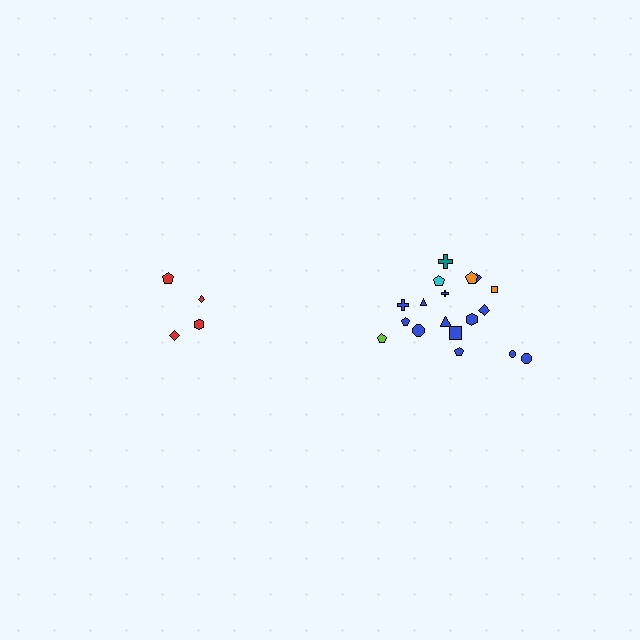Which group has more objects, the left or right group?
The right group.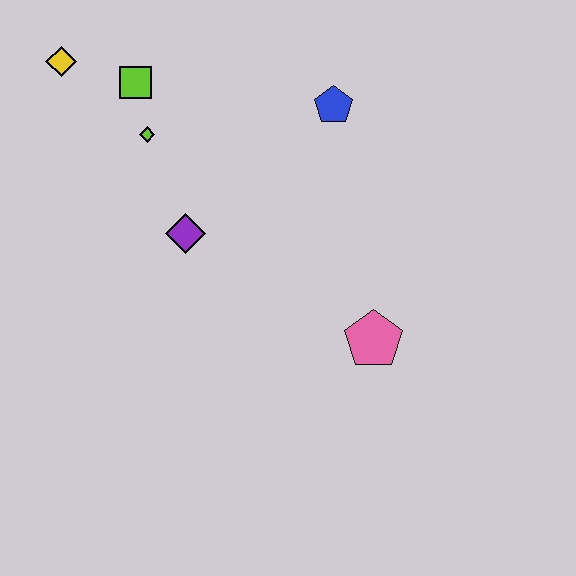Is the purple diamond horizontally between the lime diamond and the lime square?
No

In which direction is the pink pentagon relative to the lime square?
The pink pentagon is below the lime square.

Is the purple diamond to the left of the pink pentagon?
Yes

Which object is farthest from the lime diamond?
The pink pentagon is farthest from the lime diamond.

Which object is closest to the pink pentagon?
The purple diamond is closest to the pink pentagon.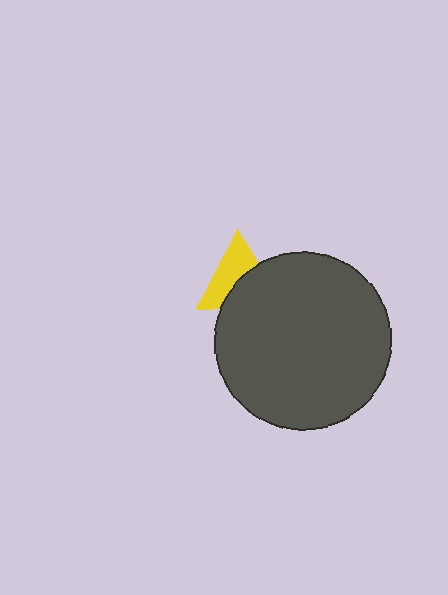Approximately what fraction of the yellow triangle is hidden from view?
Roughly 47% of the yellow triangle is hidden behind the dark gray circle.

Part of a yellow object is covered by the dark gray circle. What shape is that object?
It is a triangle.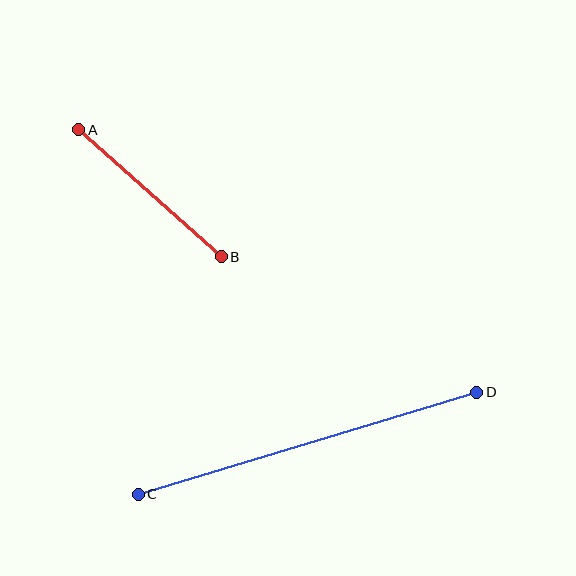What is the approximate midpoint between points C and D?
The midpoint is at approximately (308, 443) pixels.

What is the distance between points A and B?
The distance is approximately 191 pixels.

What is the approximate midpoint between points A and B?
The midpoint is at approximately (150, 193) pixels.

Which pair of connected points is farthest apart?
Points C and D are farthest apart.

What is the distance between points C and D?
The distance is approximately 354 pixels.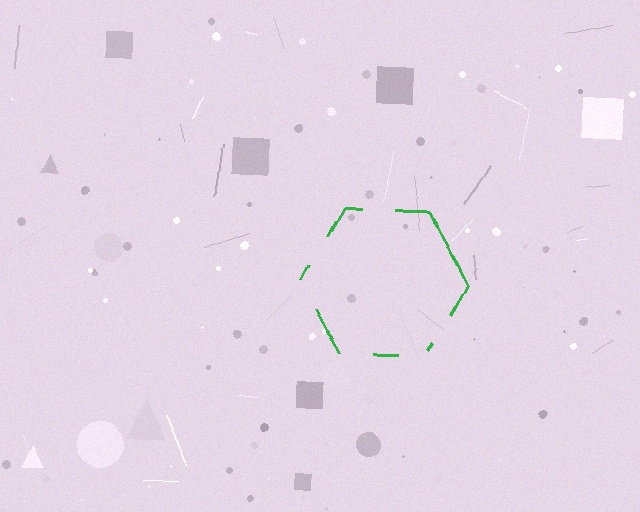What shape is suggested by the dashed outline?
The dashed outline suggests a hexagon.